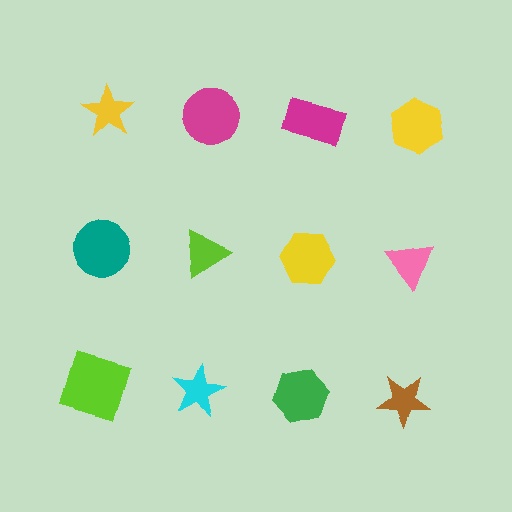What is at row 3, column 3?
A green hexagon.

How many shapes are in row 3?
4 shapes.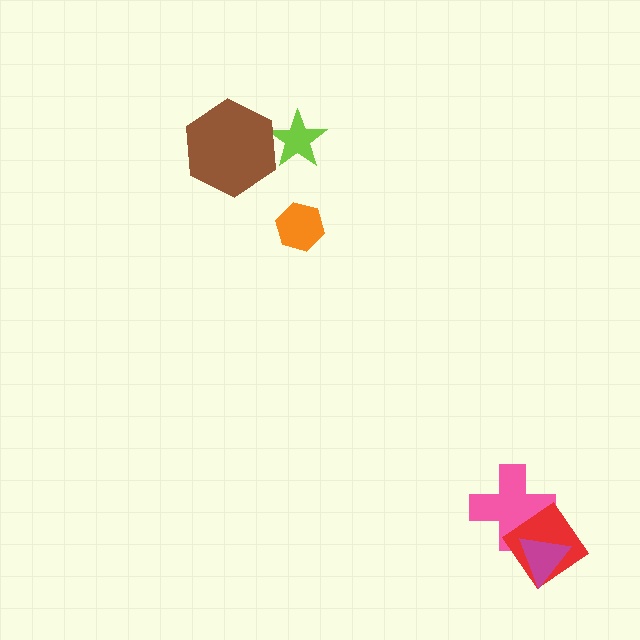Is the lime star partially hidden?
Yes, it is partially covered by another shape.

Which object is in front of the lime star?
The brown hexagon is in front of the lime star.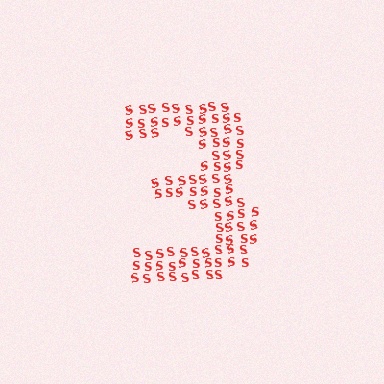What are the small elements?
The small elements are letter S's.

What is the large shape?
The large shape is the digit 3.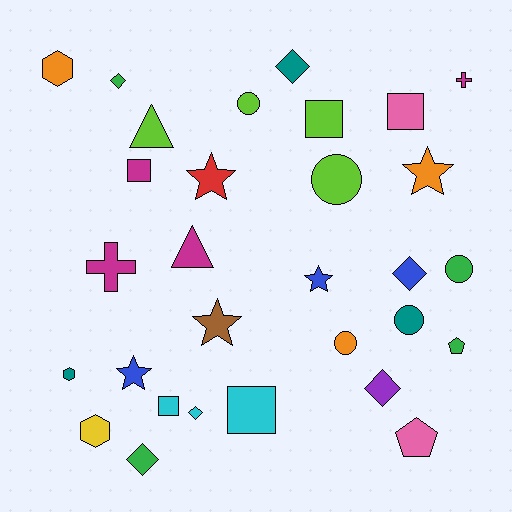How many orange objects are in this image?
There are 3 orange objects.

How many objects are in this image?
There are 30 objects.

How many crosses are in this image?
There are 2 crosses.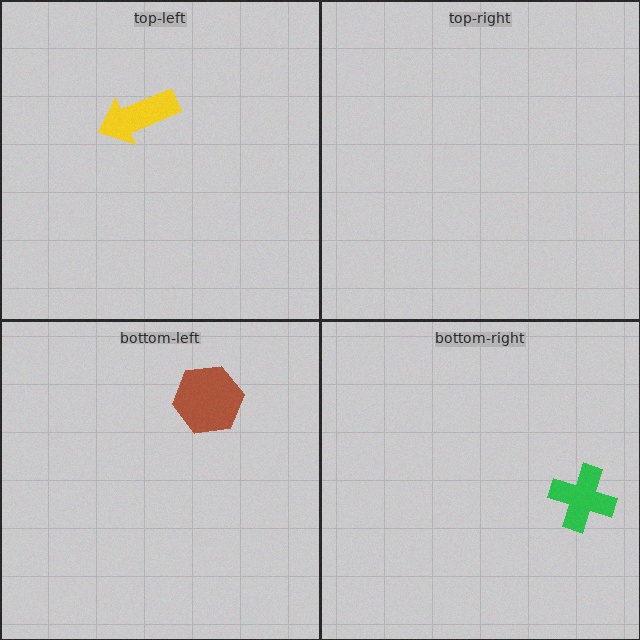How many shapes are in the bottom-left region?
1.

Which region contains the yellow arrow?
The top-left region.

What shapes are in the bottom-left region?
The brown hexagon.